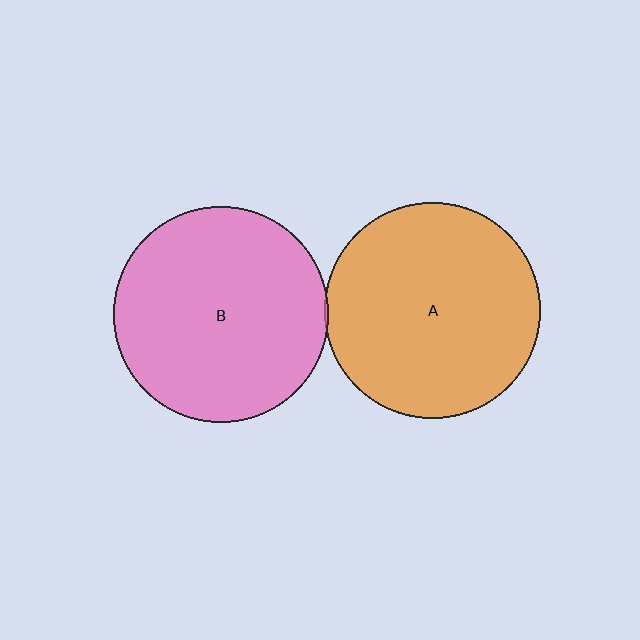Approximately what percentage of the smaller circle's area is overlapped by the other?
Approximately 5%.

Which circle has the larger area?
Circle A (orange).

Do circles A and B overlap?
Yes.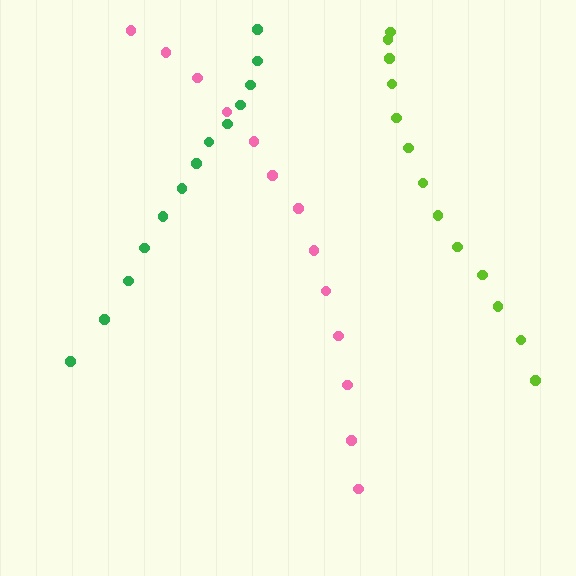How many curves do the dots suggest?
There are 3 distinct paths.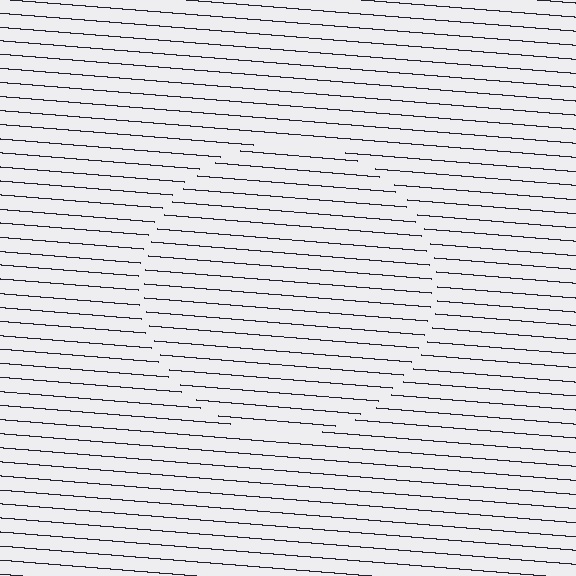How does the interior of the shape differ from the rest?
The interior of the shape contains the same grating, shifted by half a period — the contour is defined by the phase discontinuity where line-ends from the inner and outer gratings abut.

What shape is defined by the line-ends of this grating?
An illusory circle. The interior of the shape contains the same grating, shifted by half a period — the contour is defined by the phase discontinuity where line-ends from the inner and outer gratings abut.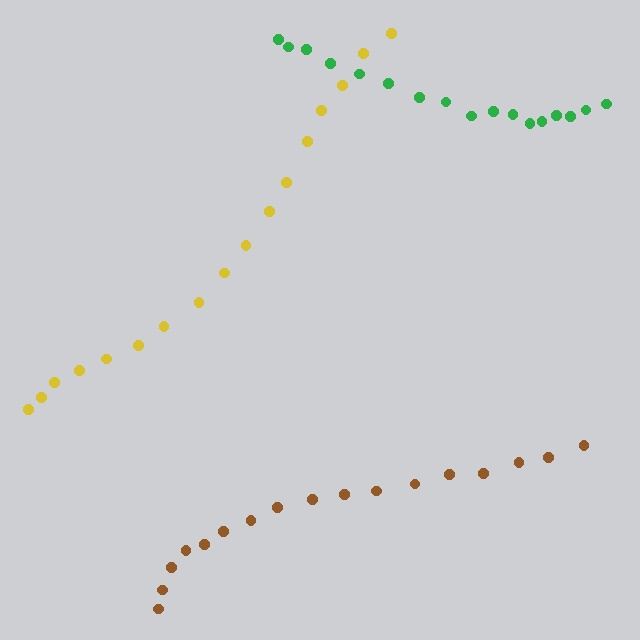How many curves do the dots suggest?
There are 3 distinct paths.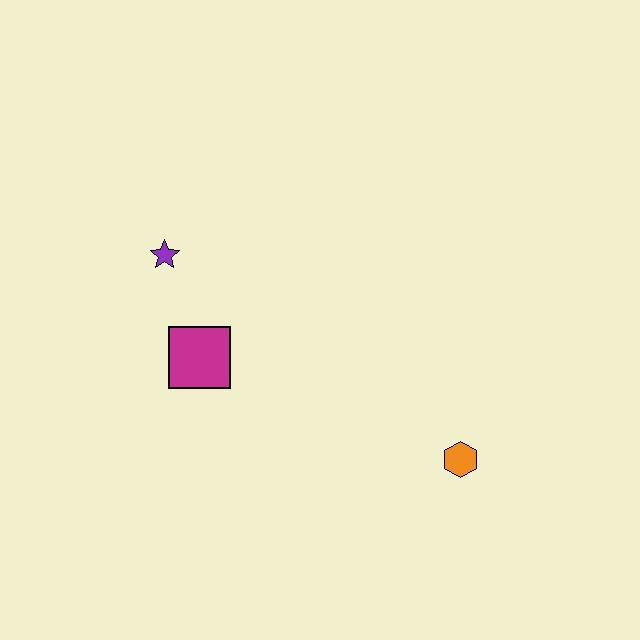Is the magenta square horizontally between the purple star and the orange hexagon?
Yes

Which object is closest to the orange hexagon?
The magenta square is closest to the orange hexagon.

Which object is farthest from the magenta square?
The orange hexagon is farthest from the magenta square.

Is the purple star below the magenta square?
No